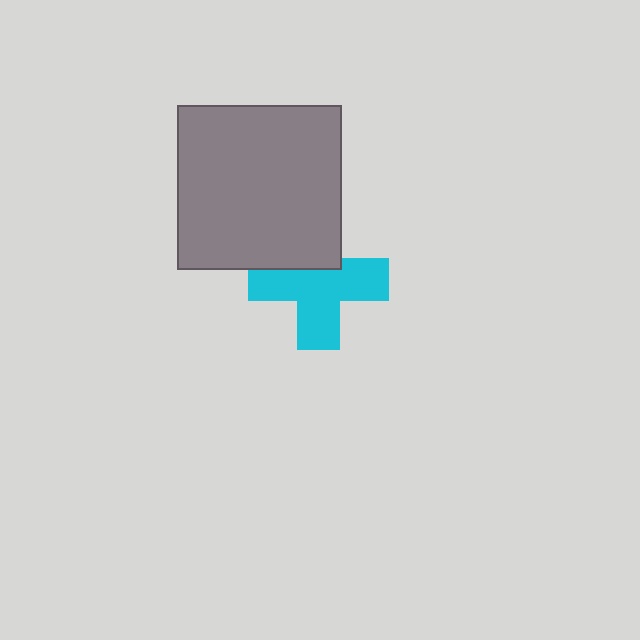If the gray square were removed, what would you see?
You would see the complete cyan cross.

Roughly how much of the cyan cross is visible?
Most of it is visible (roughly 69%).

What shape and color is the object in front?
The object in front is a gray square.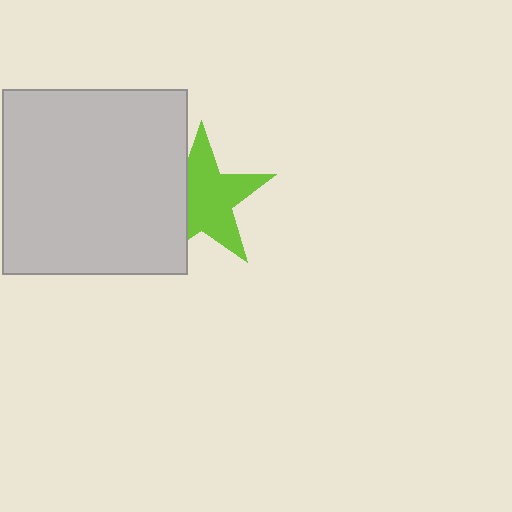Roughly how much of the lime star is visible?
Most of it is visible (roughly 68%).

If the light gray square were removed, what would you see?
You would see the complete lime star.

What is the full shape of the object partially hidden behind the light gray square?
The partially hidden object is a lime star.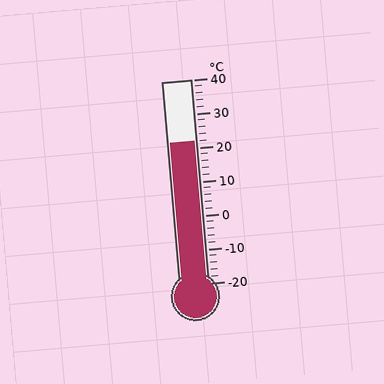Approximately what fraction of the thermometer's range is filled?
The thermometer is filled to approximately 70% of its range.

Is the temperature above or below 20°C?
The temperature is above 20°C.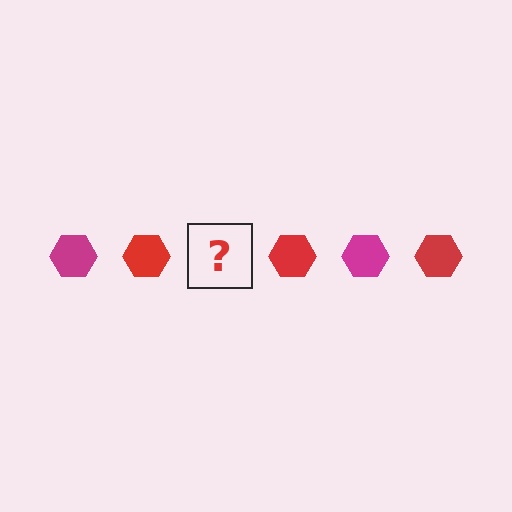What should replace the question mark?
The question mark should be replaced with a magenta hexagon.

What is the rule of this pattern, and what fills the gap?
The rule is that the pattern cycles through magenta, red hexagons. The gap should be filled with a magenta hexagon.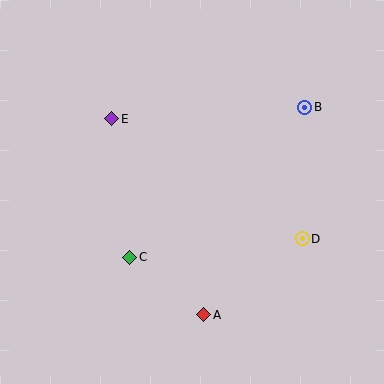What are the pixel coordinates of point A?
Point A is at (204, 315).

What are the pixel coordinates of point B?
Point B is at (305, 107).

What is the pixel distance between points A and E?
The distance between A and E is 216 pixels.